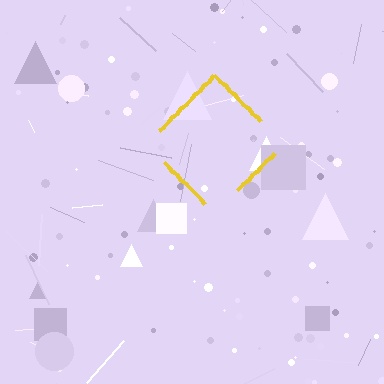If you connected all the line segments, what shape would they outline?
They would outline a diamond.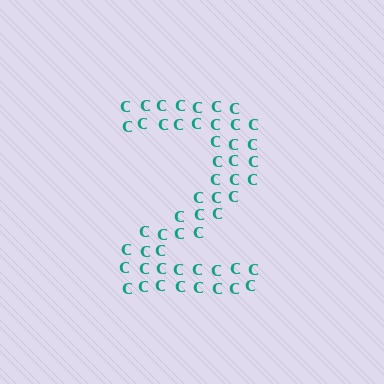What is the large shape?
The large shape is the digit 2.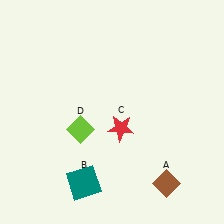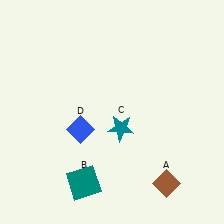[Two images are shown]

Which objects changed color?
C changed from red to teal. D changed from lime to blue.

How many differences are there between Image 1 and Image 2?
There are 2 differences between the two images.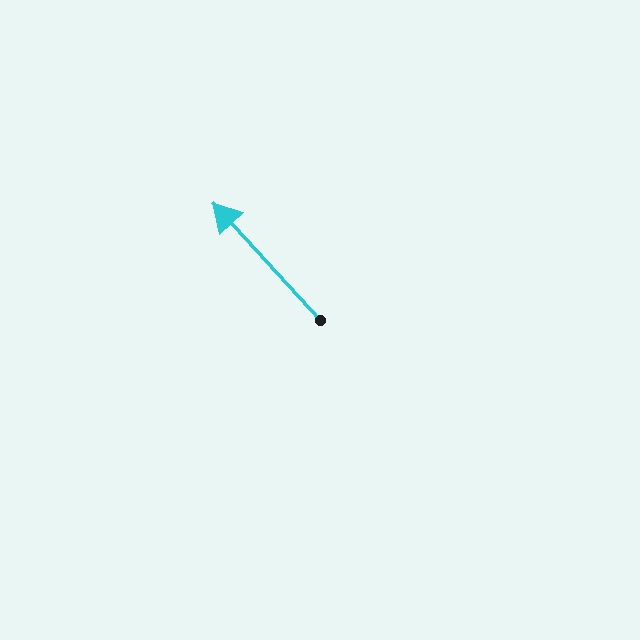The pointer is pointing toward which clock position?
Roughly 11 o'clock.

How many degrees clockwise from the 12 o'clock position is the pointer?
Approximately 317 degrees.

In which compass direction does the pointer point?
Northwest.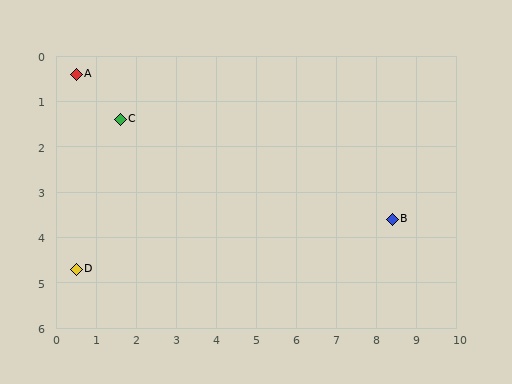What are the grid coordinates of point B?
Point B is at approximately (8.4, 3.6).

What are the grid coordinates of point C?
Point C is at approximately (1.6, 1.4).